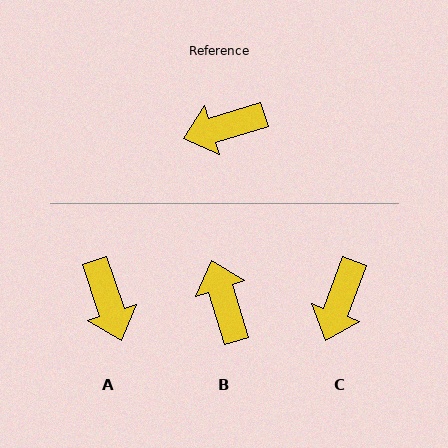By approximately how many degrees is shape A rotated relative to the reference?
Approximately 92 degrees counter-clockwise.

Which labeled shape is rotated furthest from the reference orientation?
A, about 92 degrees away.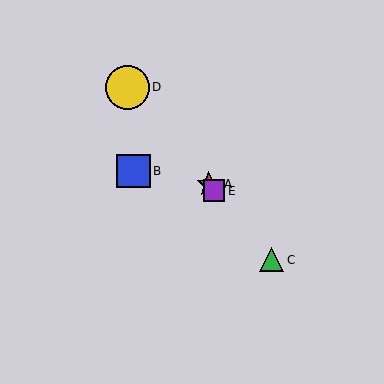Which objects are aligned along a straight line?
Objects A, C, D, E are aligned along a straight line.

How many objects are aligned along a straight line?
4 objects (A, C, D, E) are aligned along a straight line.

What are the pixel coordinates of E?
Object E is at (214, 191).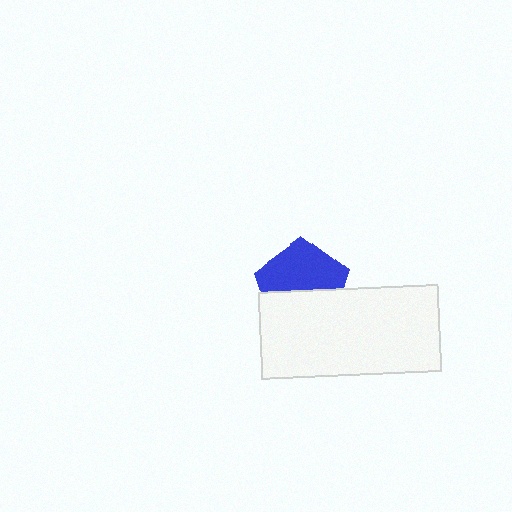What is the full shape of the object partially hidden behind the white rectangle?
The partially hidden object is a blue pentagon.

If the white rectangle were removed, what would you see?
You would see the complete blue pentagon.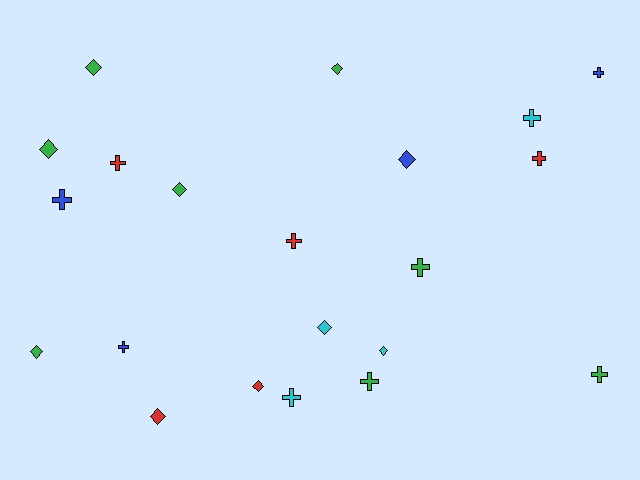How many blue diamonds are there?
There is 1 blue diamond.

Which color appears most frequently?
Green, with 8 objects.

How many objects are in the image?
There are 21 objects.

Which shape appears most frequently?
Cross, with 11 objects.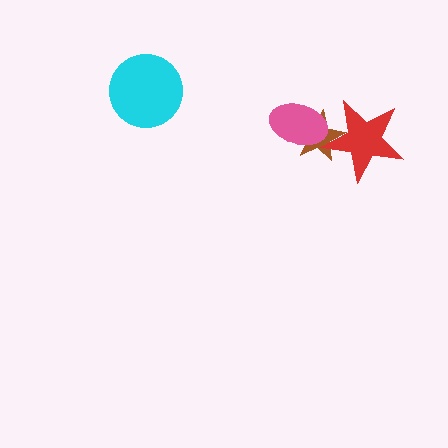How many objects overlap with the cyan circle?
0 objects overlap with the cyan circle.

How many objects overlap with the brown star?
2 objects overlap with the brown star.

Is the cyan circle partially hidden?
No, no other shape covers it.